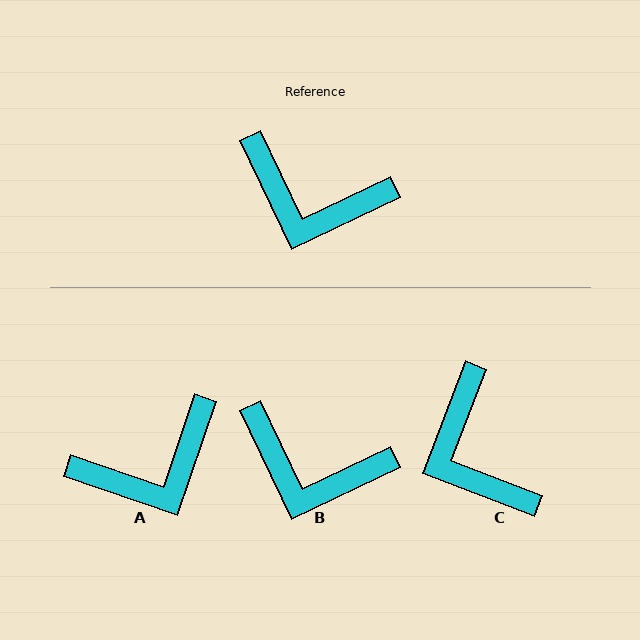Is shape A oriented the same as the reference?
No, it is off by about 46 degrees.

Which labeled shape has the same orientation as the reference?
B.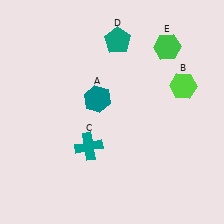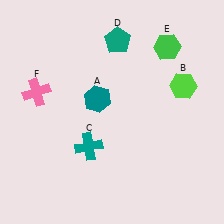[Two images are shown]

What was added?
A pink cross (F) was added in Image 2.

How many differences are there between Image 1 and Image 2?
There is 1 difference between the two images.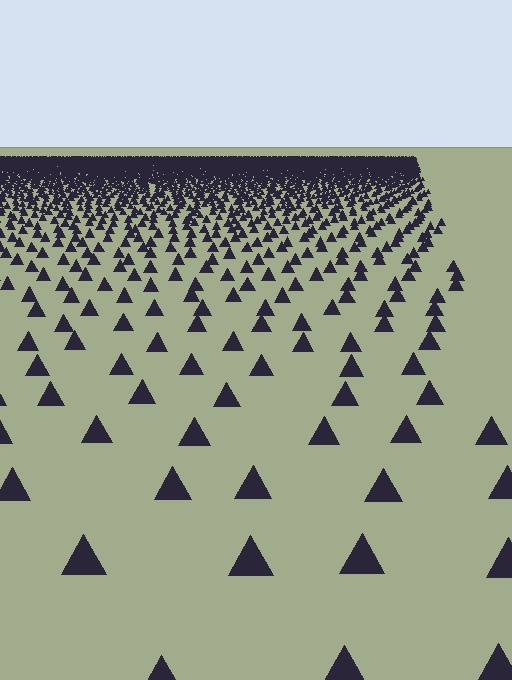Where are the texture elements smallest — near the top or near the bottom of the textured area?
Near the top.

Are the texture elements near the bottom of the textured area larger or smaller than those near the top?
Larger. Near the bottom, elements are closer to the viewer and appear at a bigger on-screen size.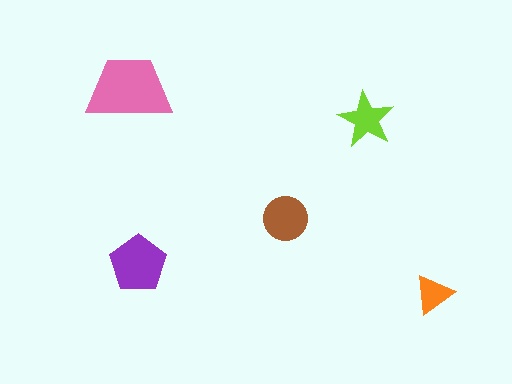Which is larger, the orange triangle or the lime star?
The lime star.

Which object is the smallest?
The orange triangle.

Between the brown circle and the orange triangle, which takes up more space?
The brown circle.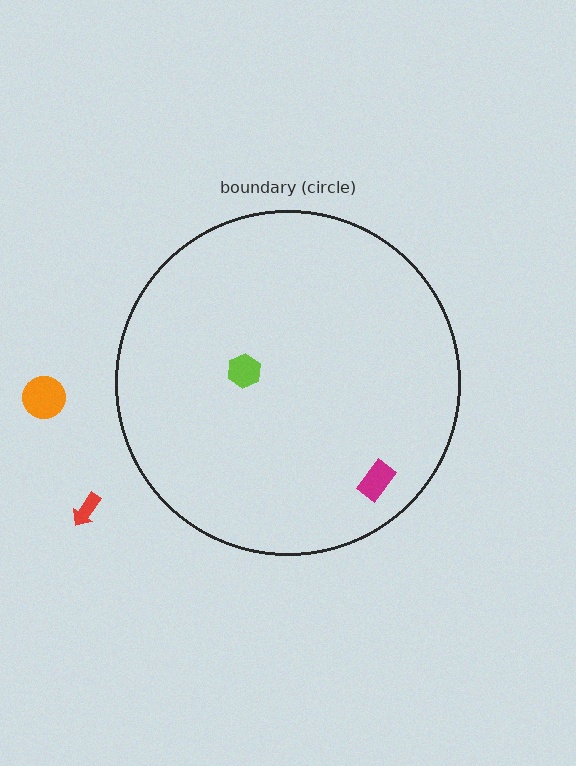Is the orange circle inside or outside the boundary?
Outside.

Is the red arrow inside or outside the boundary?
Outside.